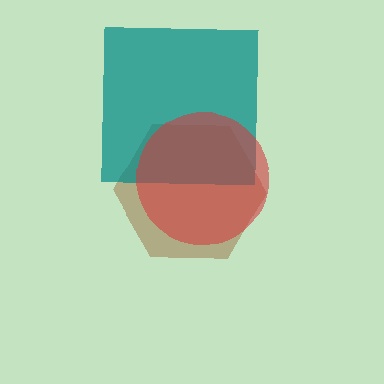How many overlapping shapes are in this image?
There are 3 overlapping shapes in the image.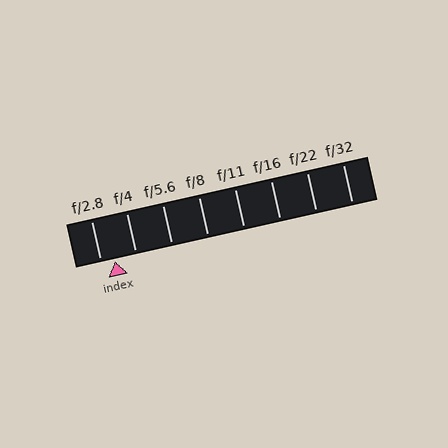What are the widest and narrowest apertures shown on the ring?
The widest aperture shown is f/2.8 and the narrowest is f/32.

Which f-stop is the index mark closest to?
The index mark is closest to f/2.8.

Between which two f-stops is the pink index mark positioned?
The index mark is between f/2.8 and f/4.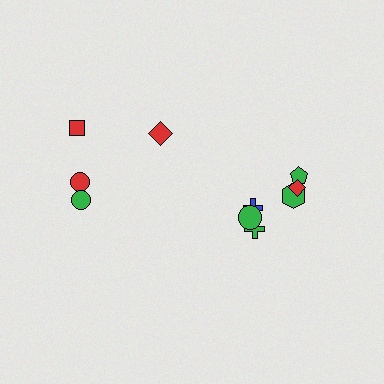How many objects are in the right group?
There are 6 objects.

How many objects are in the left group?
There are 4 objects.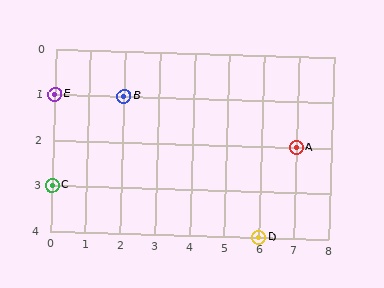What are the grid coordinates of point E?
Point E is at grid coordinates (0, 1).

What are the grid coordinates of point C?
Point C is at grid coordinates (0, 3).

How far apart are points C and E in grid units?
Points C and E are 2 rows apart.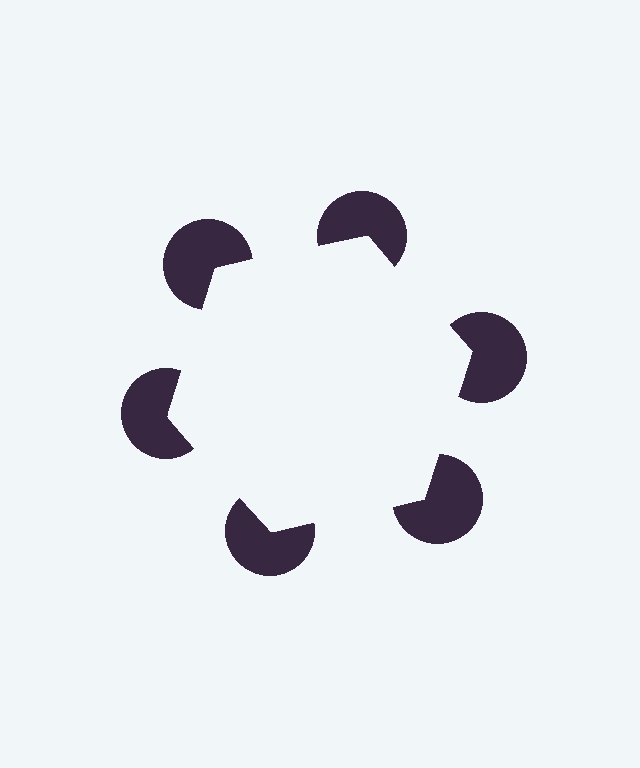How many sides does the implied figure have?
6 sides.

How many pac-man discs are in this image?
There are 6 — one at each vertex of the illusory hexagon.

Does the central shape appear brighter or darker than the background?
It typically appears slightly brighter than the background, even though no actual brightness change is drawn.